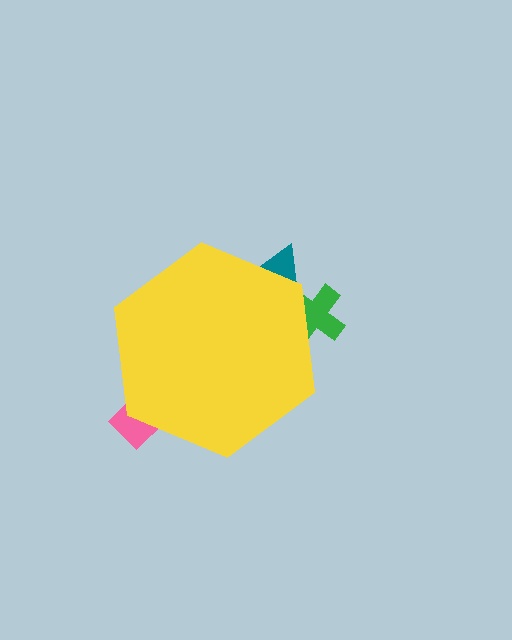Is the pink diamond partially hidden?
Yes, the pink diamond is partially hidden behind the yellow hexagon.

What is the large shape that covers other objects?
A yellow hexagon.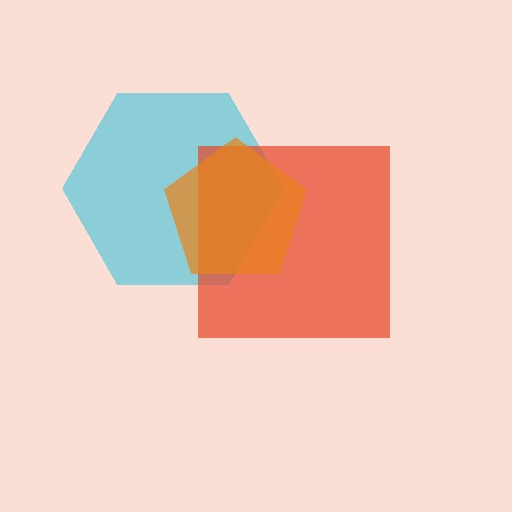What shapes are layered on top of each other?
The layered shapes are: a cyan hexagon, a red square, an orange pentagon.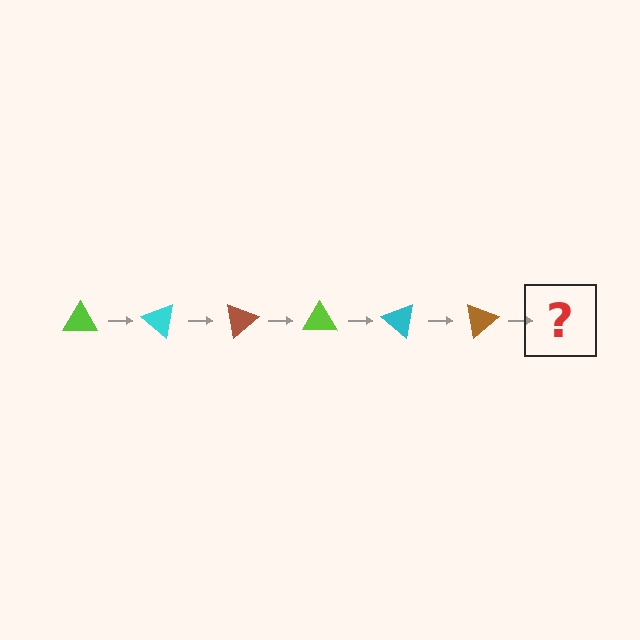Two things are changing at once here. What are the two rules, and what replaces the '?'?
The two rules are that it rotates 40 degrees each step and the color cycles through lime, cyan, and brown. The '?' should be a lime triangle, rotated 240 degrees from the start.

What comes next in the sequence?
The next element should be a lime triangle, rotated 240 degrees from the start.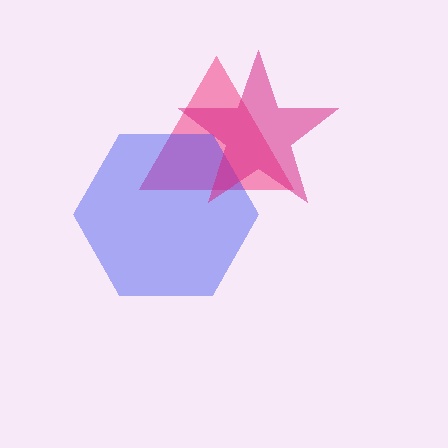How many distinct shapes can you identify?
There are 3 distinct shapes: a pink triangle, a blue hexagon, a magenta star.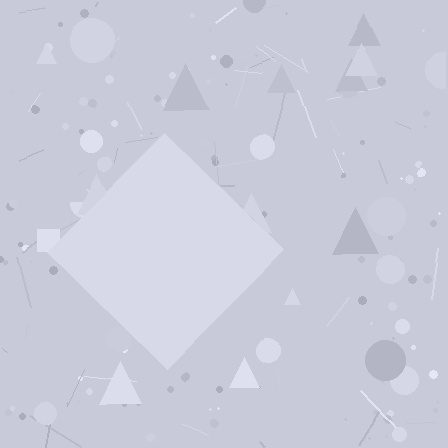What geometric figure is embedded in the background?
A diamond is embedded in the background.